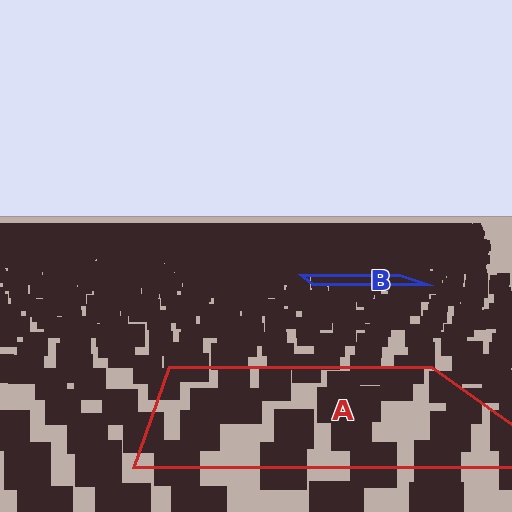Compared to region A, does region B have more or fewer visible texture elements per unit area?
Region B has more texture elements per unit area — they are packed more densely because it is farther away.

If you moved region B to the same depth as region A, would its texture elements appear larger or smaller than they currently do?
They would appear larger. At a closer depth, the same texture elements are projected at a bigger on-screen size.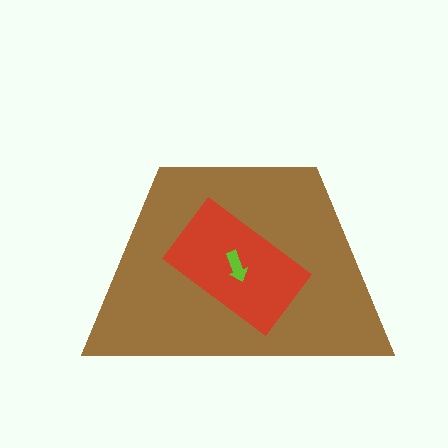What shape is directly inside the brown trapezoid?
The red rectangle.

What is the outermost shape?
The brown trapezoid.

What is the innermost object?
The lime arrow.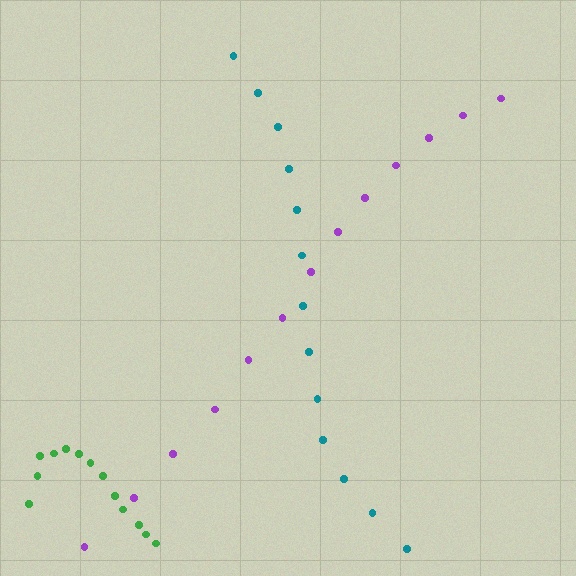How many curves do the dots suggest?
There are 3 distinct paths.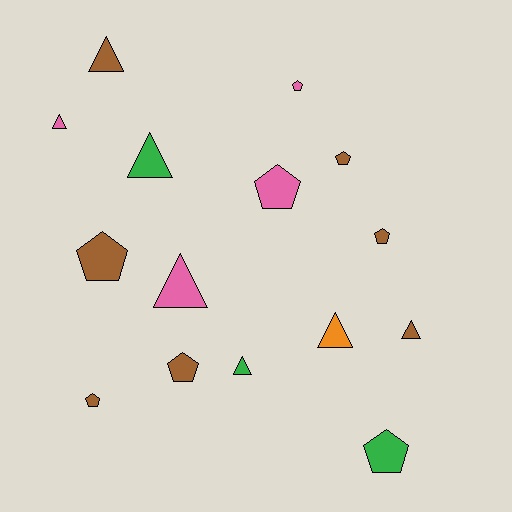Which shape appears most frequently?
Pentagon, with 8 objects.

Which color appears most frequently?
Brown, with 7 objects.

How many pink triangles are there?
There are 2 pink triangles.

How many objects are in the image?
There are 15 objects.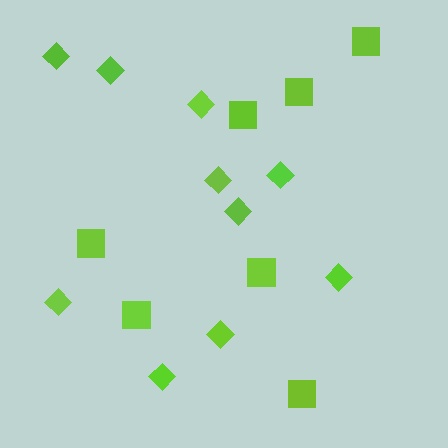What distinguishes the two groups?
There are 2 groups: one group of diamonds (10) and one group of squares (7).